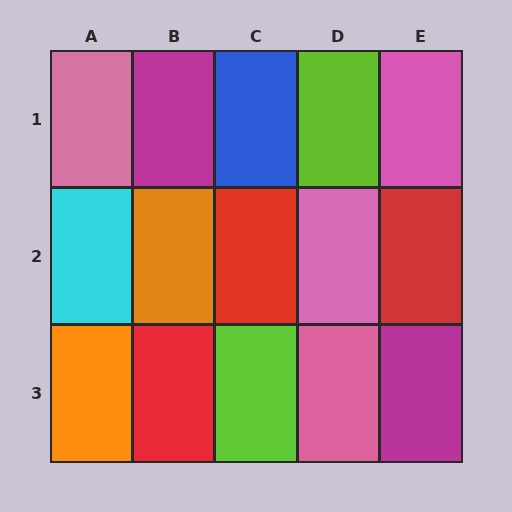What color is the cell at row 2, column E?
Red.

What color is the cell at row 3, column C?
Lime.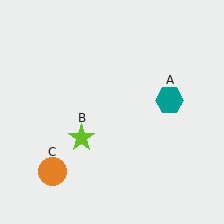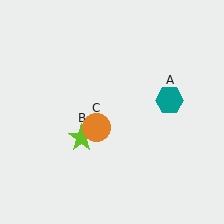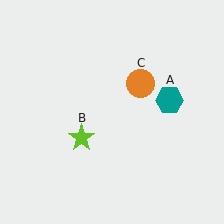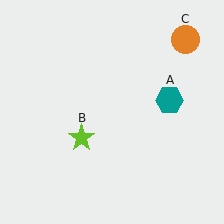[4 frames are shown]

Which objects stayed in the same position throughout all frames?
Teal hexagon (object A) and lime star (object B) remained stationary.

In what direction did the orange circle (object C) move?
The orange circle (object C) moved up and to the right.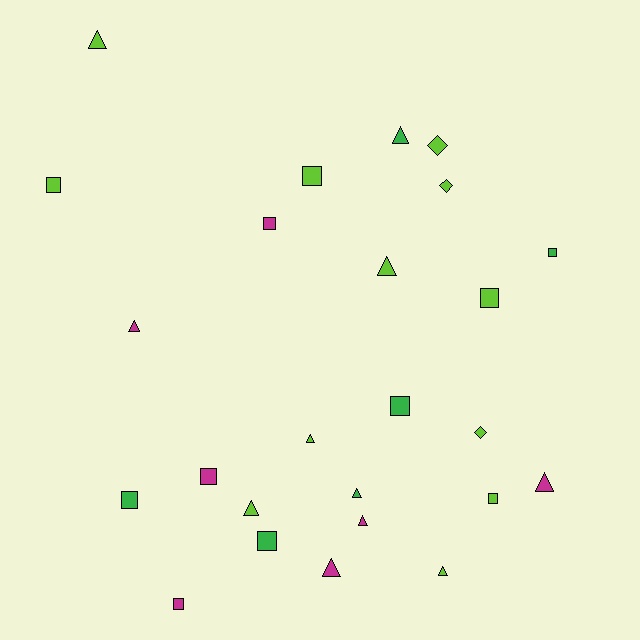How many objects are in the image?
There are 25 objects.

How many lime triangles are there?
There are 5 lime triangles.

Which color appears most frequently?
Lime, with 12 objects.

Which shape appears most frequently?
Square, with 11 objects.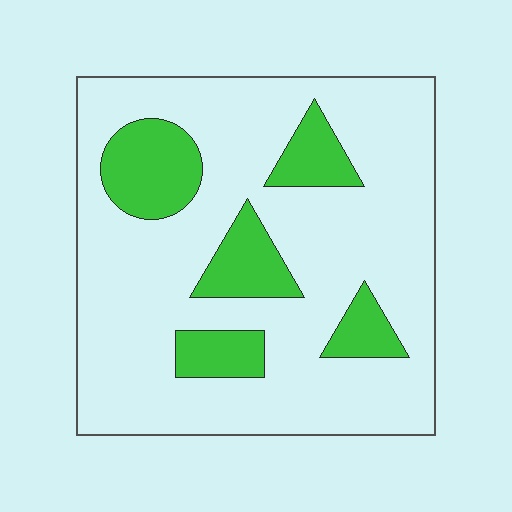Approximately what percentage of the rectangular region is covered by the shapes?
Approximately 20%.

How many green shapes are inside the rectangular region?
5.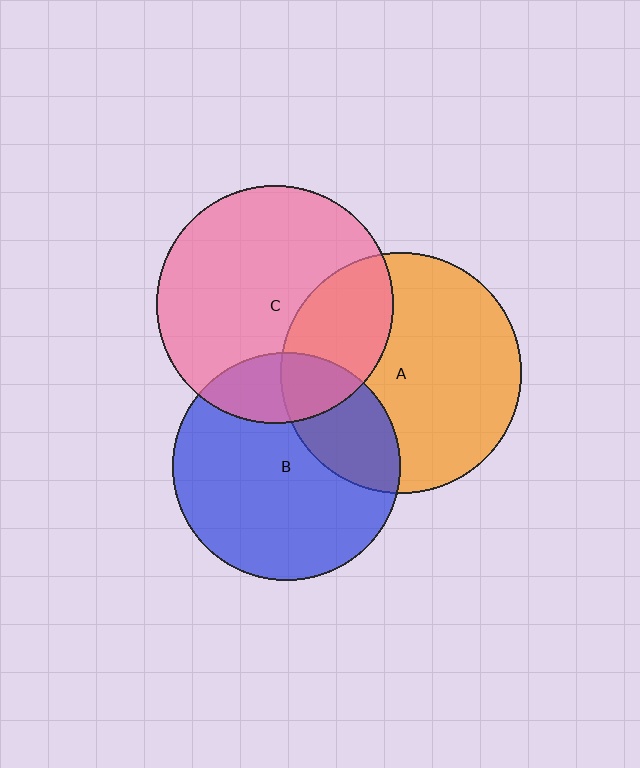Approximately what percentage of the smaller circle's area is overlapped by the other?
Approximately 20%.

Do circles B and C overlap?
Yes.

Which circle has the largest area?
Circle A (orange).